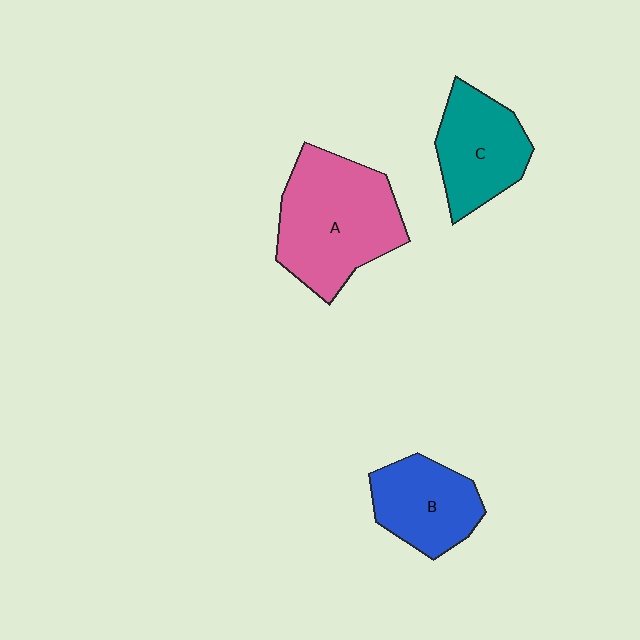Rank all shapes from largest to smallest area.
From largest to smallest: A (pink), C (teal), B (blue).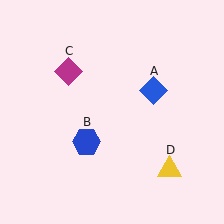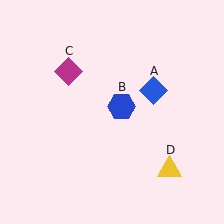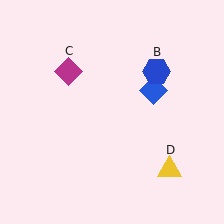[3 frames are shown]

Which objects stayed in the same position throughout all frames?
Blue diamond (object A) and magenta diamond (object C) and yellow triangle (object D) remained stationary.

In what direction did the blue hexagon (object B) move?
The blue hexagon (object B) moved up and to the right.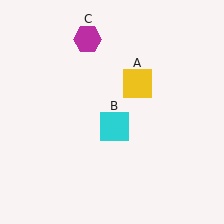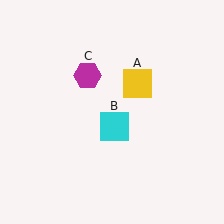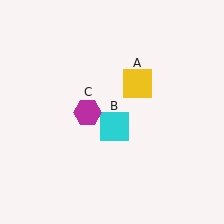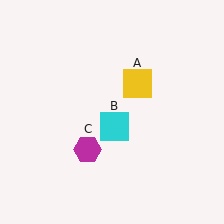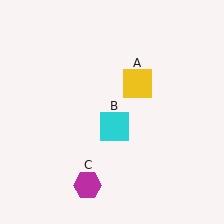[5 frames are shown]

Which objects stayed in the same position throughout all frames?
Yellow square (object A) and cyan square (object B) remained stationary.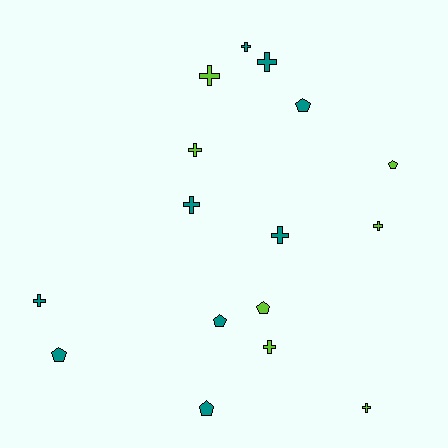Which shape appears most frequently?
Cross, with 10 objects.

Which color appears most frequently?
Teal, with 9 objects.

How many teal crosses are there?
There are 5 teal crosses.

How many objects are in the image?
There are 16 objects.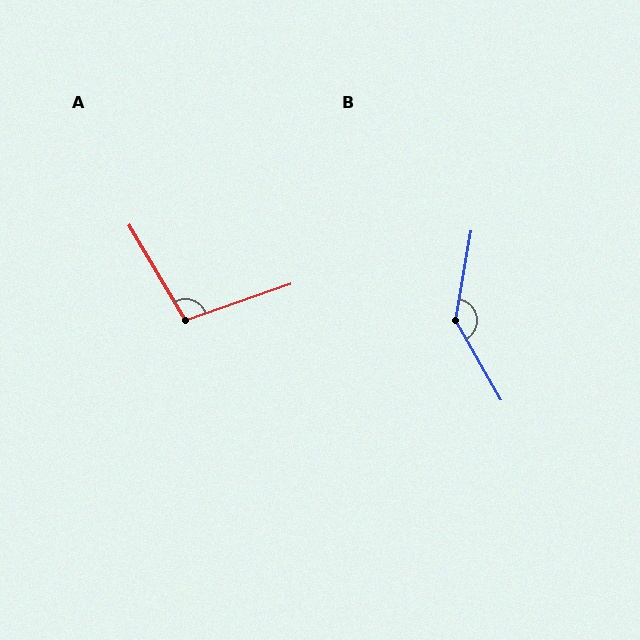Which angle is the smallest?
A, at approximately 101 degrees.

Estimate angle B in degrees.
Approximately 140 degrees.